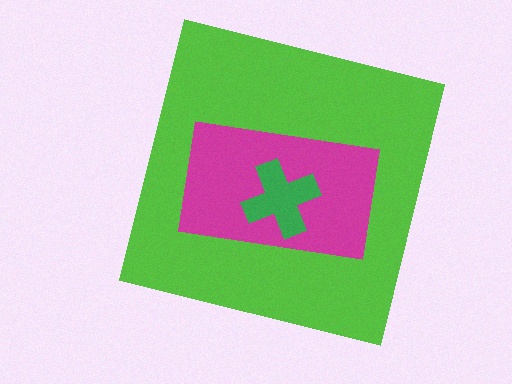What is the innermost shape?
The green cross.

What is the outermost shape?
The lime square.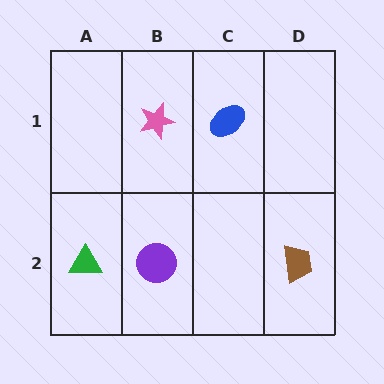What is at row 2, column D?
A brown trapezoid.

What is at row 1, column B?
A pink star.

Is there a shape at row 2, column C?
No, that cell is empty.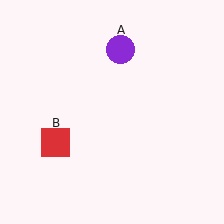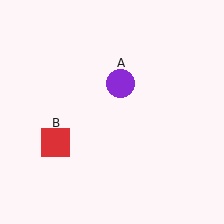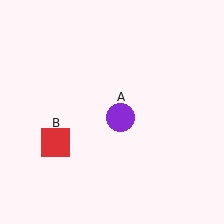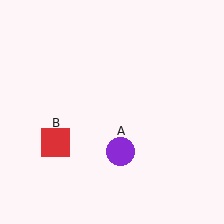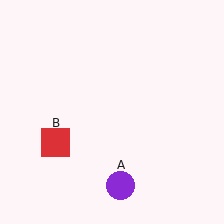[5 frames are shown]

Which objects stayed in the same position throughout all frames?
Red square (object B) remained stationary.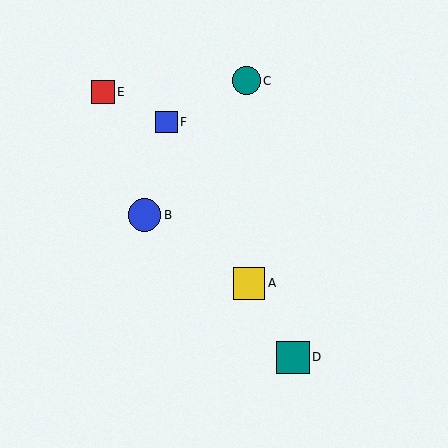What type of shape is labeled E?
Shape E is a red square.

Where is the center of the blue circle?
The center of the blue circle is at (145, 215).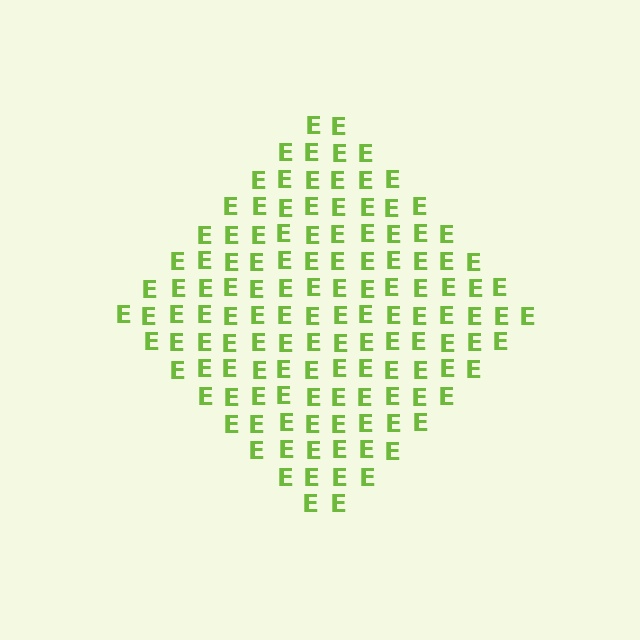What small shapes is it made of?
It is made of small letter E's.